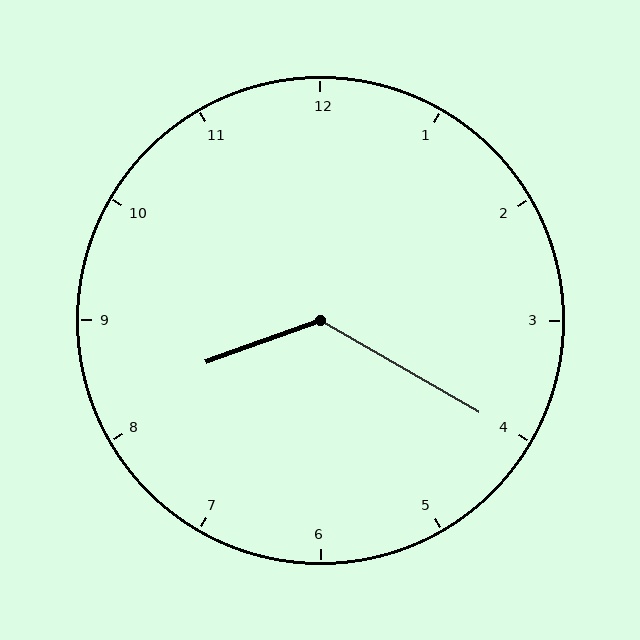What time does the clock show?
8:20.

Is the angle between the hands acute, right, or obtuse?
It is obtuse.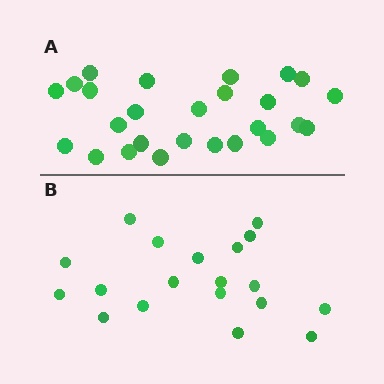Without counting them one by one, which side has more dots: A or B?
Region A (the top region) has more dots.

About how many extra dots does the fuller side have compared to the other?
Region A has roughly 8 or so more dots than region B.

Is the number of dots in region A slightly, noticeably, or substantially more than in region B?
Region A has noticeably more, but not dramatically so. The ratio is roughly 1.4 to 1.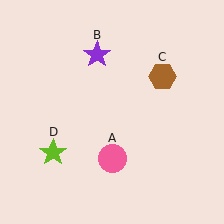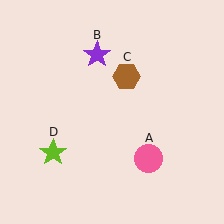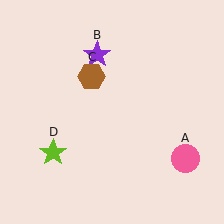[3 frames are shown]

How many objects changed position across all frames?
2 objects changed position: pink circle (object A), brown hexagon (object C).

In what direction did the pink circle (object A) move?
The pink circle (object A) moved right.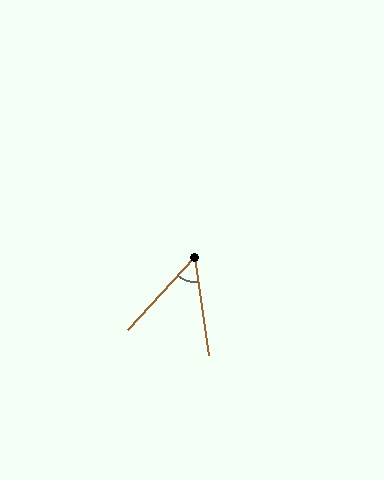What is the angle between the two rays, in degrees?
Approximately 50 degrees.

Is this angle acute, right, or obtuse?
It is acute.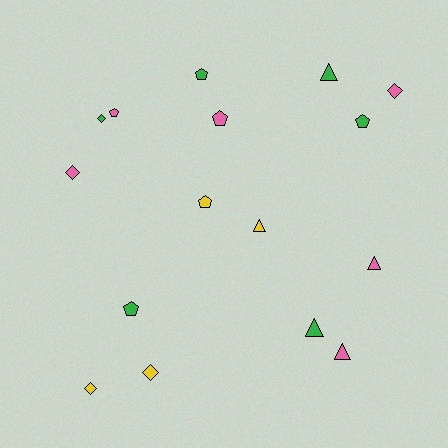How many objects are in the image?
There are 16 objects.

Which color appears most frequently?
Pink, with 6 objects.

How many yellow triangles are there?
There is 1 yellow triangle.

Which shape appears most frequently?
Pentagon, with 6 objects.